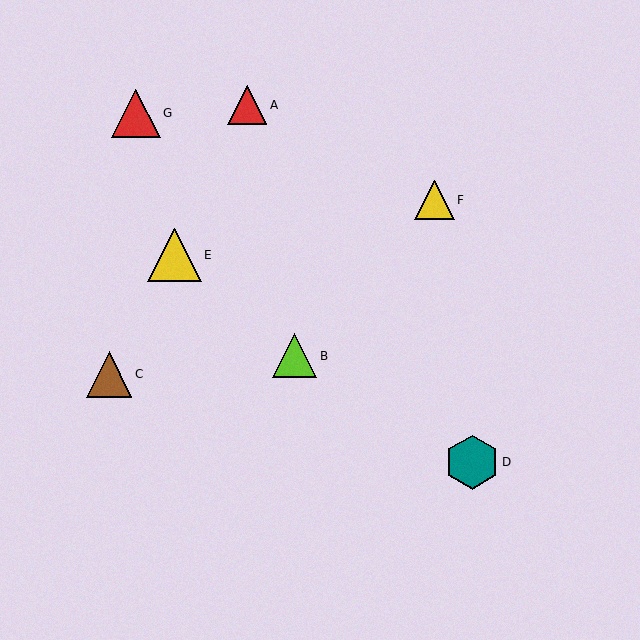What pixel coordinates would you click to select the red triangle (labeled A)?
Click at (248, 105) to select the red triangle A.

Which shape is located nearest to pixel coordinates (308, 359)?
The lime triangle (labeled B) at (294, 356) is nearest to that location.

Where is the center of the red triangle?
The center of the red triangle is at (136, 113).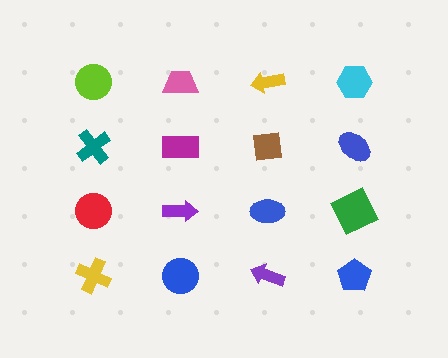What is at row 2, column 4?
A blue ellipse.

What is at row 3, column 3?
A blue ellipse.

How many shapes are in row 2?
4 shapes.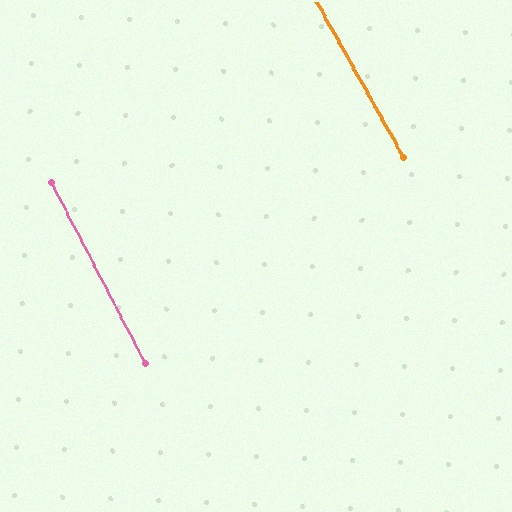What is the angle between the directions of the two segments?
Approximately 2 degrees.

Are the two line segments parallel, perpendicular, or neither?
Parallel — their directions differ by only 1.5°.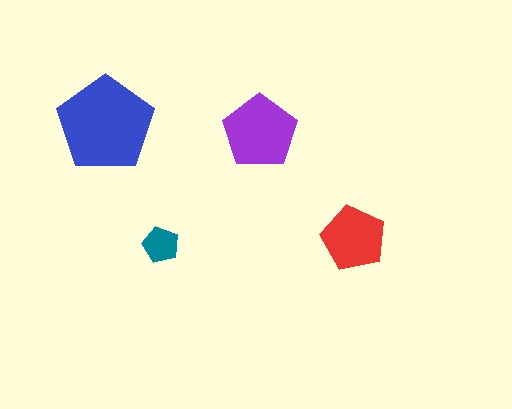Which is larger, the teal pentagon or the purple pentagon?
The purple one.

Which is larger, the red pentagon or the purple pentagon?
The purple one.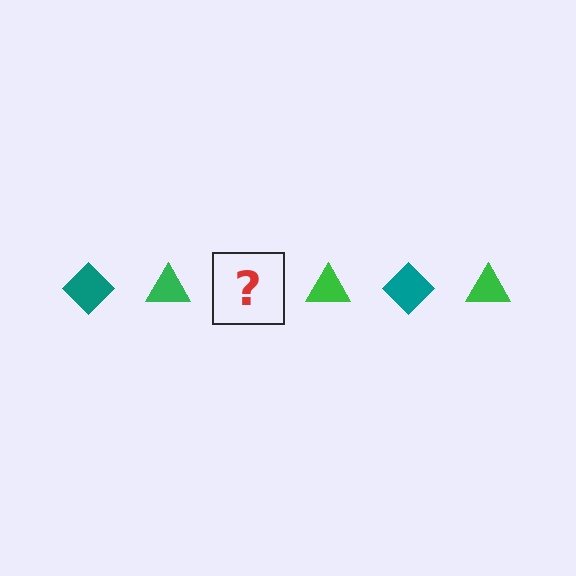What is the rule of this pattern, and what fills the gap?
The rule is that the pattern alternates between teal diamond and green triangle. The gap should be filled with a teal diamond.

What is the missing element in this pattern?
The missing element is a teal diamond.